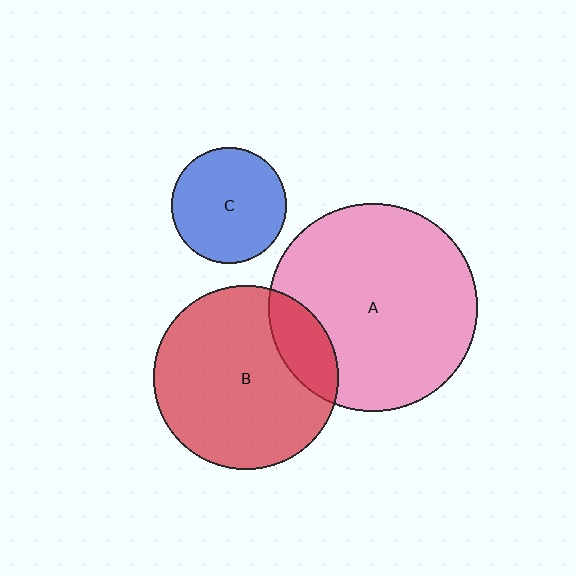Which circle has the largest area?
Circle A (pink).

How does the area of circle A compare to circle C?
Approximately 3.3 times.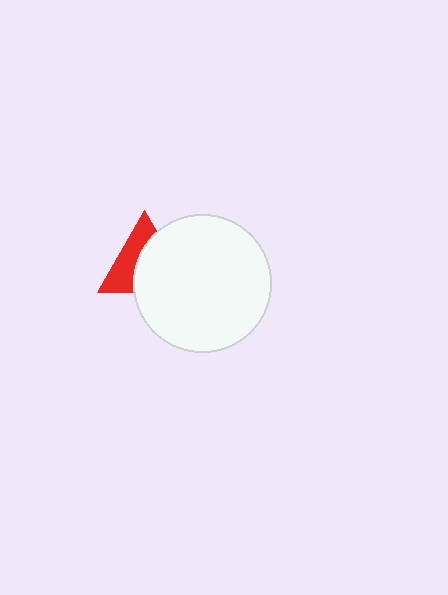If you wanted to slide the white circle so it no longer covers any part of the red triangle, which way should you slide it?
Slide it right — that is the most direct way to separate the two shapes.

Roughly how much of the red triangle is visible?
A small part of it is visible (roughly 45%).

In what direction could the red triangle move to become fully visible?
The red triangle could move left. That would shift it out from behind the white circle entirely.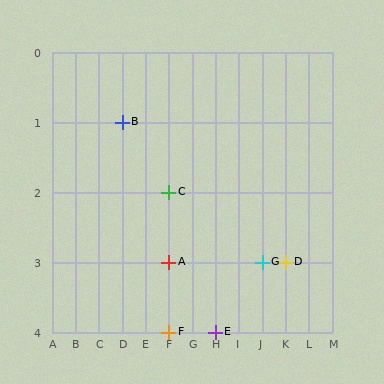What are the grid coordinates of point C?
Point C is at grid coordinates (F, 2).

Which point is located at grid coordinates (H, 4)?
Point E is at (H, 4).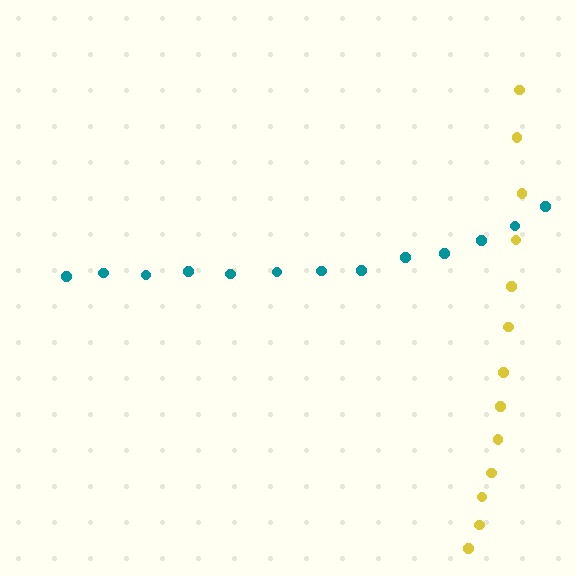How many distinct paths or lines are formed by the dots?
There are 2 distinct paths.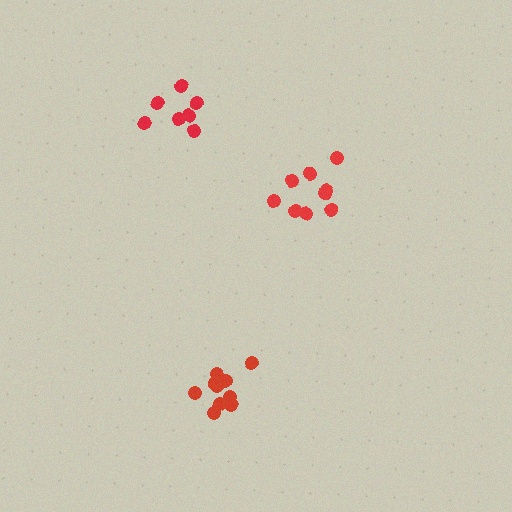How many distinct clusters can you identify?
There are 3 distinct clusters.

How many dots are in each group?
Group 1: 9 dots, Group 2: 10 dots, Group 3: 7 dots (26 total).